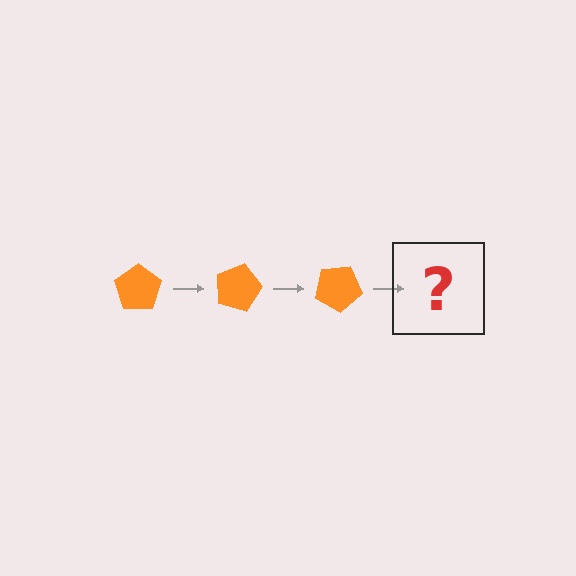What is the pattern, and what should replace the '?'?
The pattern is that the pentagon rotates 15 degrees each step. The '?' should be an orange pentagon rotated 45 degrees.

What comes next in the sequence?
The next element should be an orange pentagon rotated 45 degrees.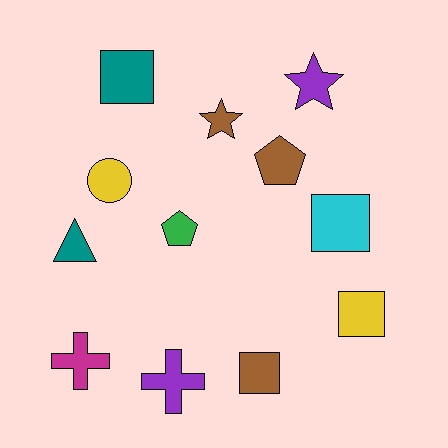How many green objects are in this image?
There is 1 green object.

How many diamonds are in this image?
There are no diamonds.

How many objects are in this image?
There are 12 objects.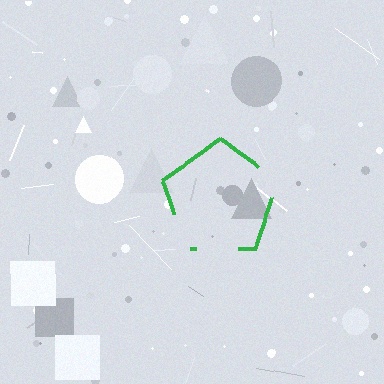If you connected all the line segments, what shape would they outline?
They would outline a pentagon.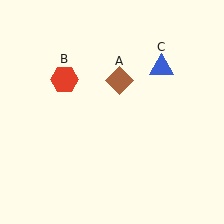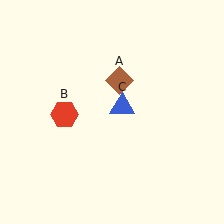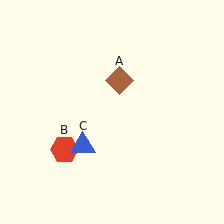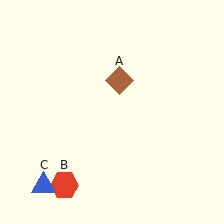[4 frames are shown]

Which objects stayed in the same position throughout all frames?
Brown diamond (object A) remained stationary.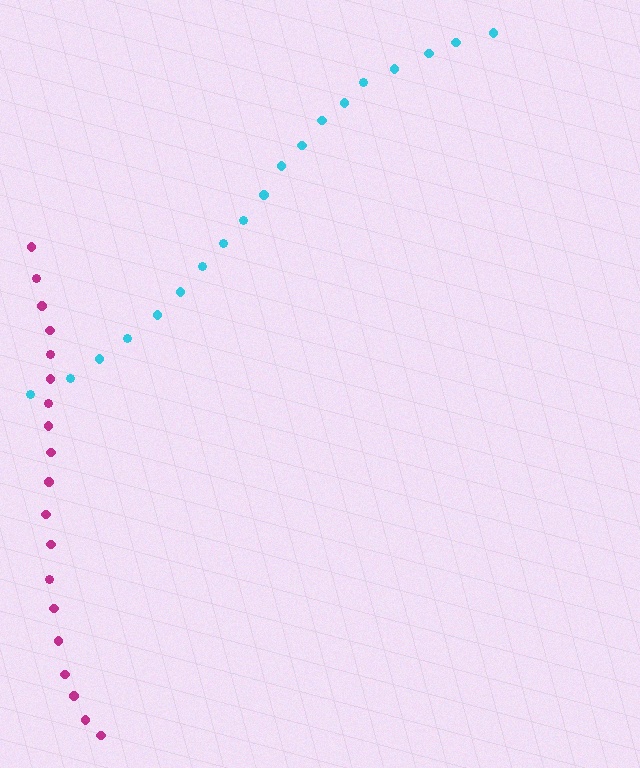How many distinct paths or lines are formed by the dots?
There are 2 distinct paths.